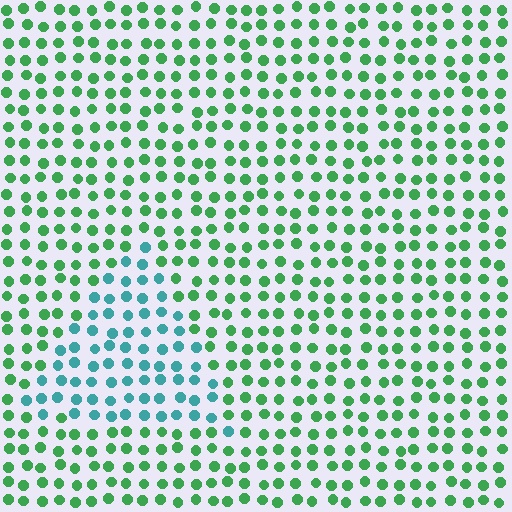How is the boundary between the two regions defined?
The boundary is defined purely by a slight shift in hue (about 47 degrees). Spacing, size, and orientation are identical on both sides.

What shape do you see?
I see a triangle.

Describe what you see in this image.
The image is filled with small green elements in a uniform arrangement. A triangle-shaped region is visible where the elements are tinted to a slightly different hue, forming a subtle color boundary.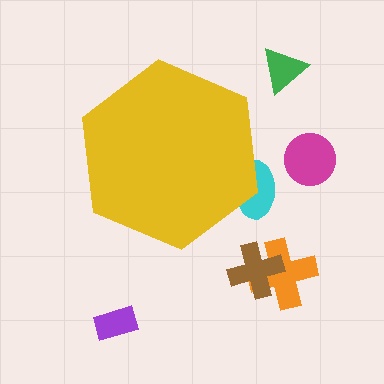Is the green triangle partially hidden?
No, the green triangle is fully visible.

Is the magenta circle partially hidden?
No, the magenta circle is fully visible.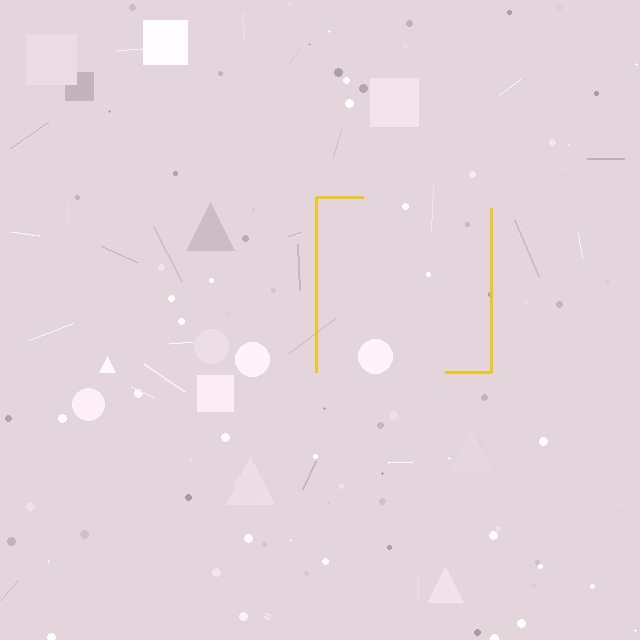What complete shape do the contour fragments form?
The contour fragments form a square.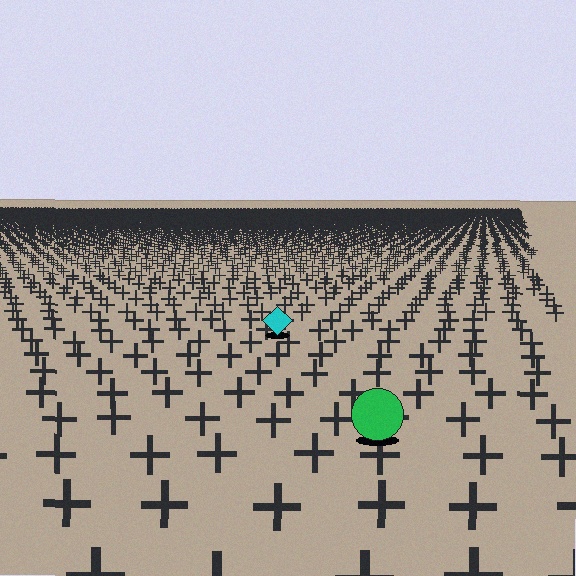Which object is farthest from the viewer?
The cyan diamond is farthest from the viewer. It appears smaller and the ground texture around it is denser.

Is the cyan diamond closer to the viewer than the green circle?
No. The green circle is closer — you can tell from the texture gradient: the ground texture is coarser near it.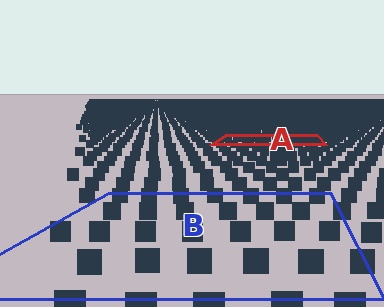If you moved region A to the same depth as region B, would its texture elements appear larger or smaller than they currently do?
They would appear larger. At a closer depth, the same texture elements are projected at a bigger on-screen size.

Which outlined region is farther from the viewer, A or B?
Region A is farther from the viewer — the texture elements inside it appear smaller and more densely packed.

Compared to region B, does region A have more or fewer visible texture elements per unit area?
Region A has more texture elements per unit area — they are packed more densely because it is farther away.